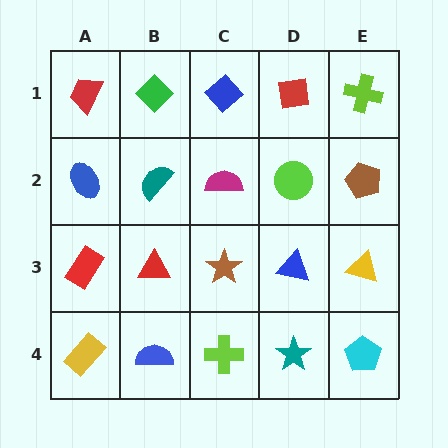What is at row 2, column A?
A blue ellipse.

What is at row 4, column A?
A yellow rectangle.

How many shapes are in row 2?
5 shapes.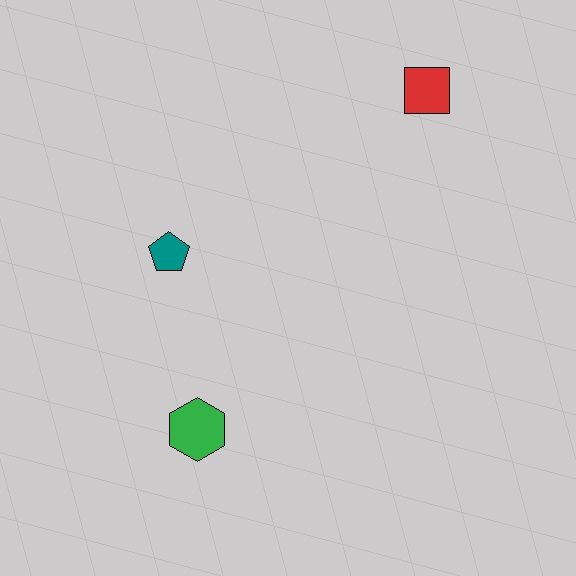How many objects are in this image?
There are 3 objects.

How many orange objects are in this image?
There are no orange objects.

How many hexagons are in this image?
There is 1 hexagon.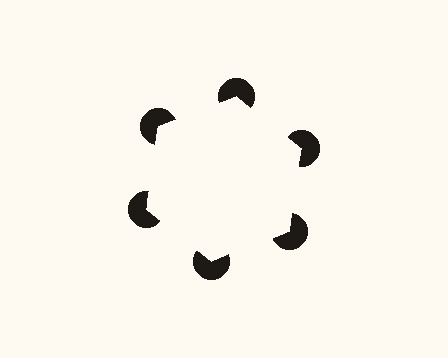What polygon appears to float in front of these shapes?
An illusory hexagon — its edges are inferred from the aligned wedge cuts in the pac-man discs, not physically drawn.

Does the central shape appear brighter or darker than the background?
It typically appears slightly brighter than the background, even though no actual brightness change is drawn.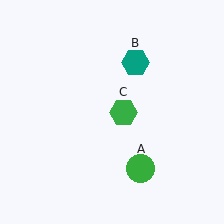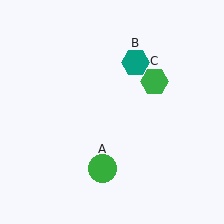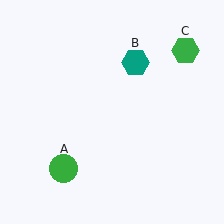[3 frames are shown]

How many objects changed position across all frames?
2 objects changed position: green circle (object A), green hexagon (object C).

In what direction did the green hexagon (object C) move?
The green hexagon (object C) moved up and to the right.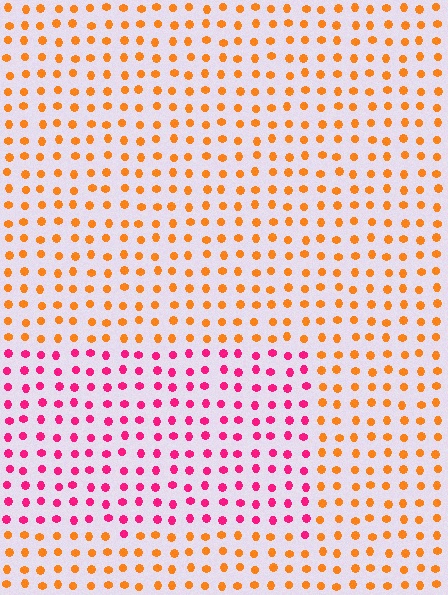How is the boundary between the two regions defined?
The boundary is defined purely by a slight shift in hue (about 57 degrees). Spacing, size, and orientation are identical on both sides.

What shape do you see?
I see a rectangle.